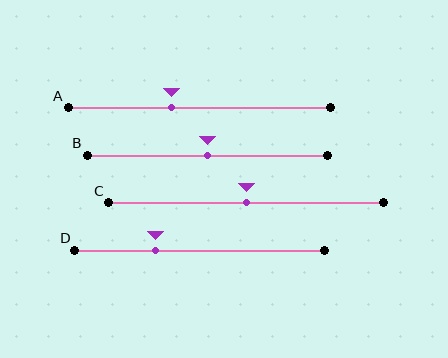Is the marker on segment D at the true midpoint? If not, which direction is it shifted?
No, the marker on segment D is shifted to the left by about 18% of the segment length.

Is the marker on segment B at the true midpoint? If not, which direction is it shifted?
Yes, the marker on segment B is at the true midpoint.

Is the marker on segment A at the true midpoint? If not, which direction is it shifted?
No, the marker on segment A is shifted to the left by about 10% of the segment length.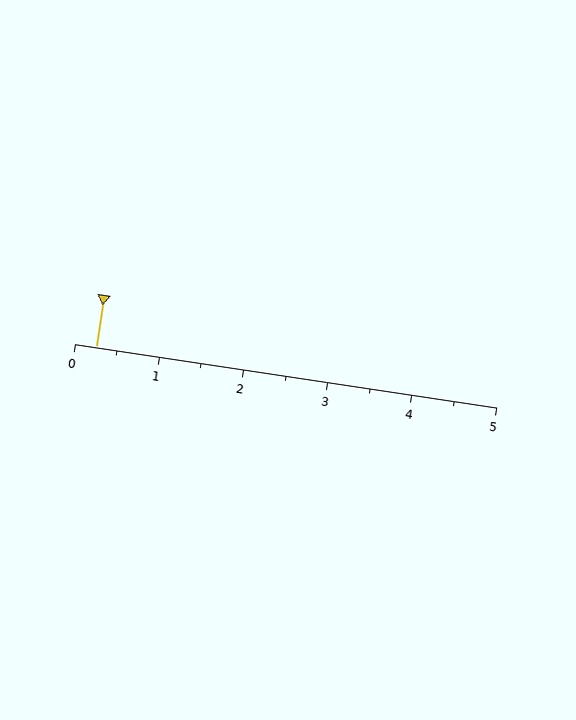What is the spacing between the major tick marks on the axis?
The major ticks are spaced 1 apart.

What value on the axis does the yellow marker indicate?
The marker indicates approximately 0.2.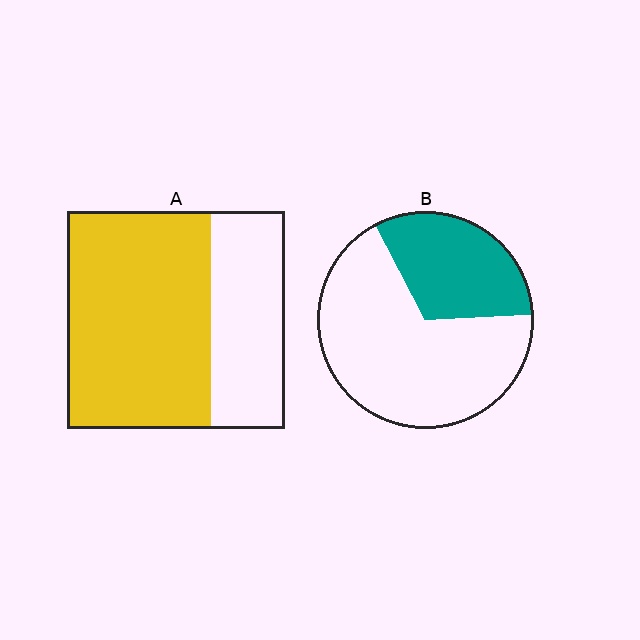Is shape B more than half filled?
No.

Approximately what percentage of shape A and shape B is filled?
A is approximately 65% and B is approximately 30%.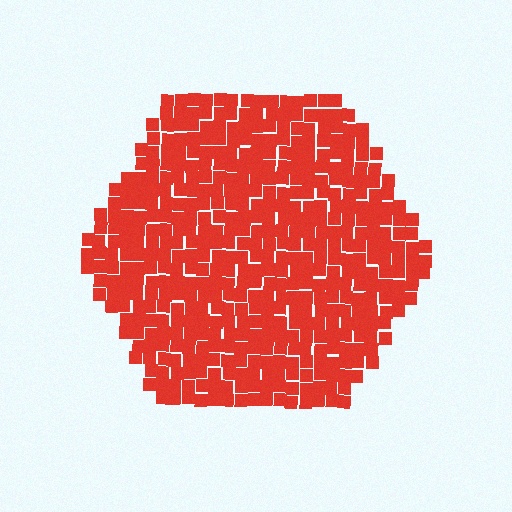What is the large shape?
The large shape is a hexagon.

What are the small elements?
The small elements are squares.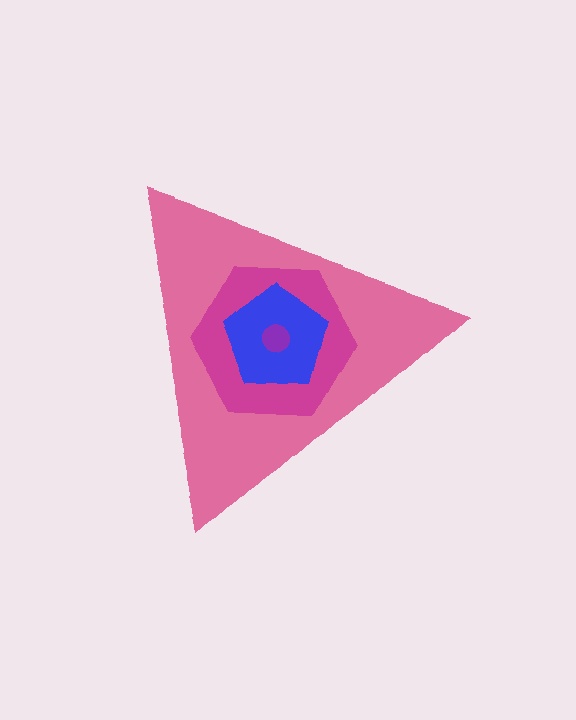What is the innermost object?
The purple circle.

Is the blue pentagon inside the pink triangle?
Yes.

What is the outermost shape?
The pink triangle.